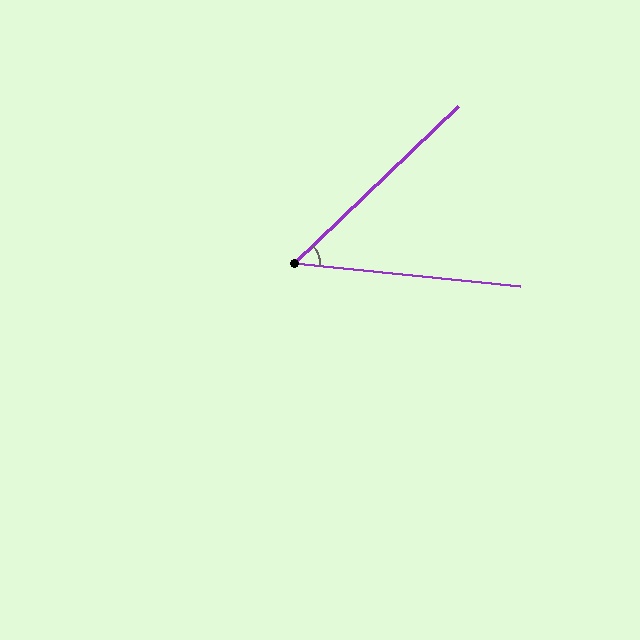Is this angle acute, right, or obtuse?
It is acute.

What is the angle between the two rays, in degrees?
Approximately 50 degrees.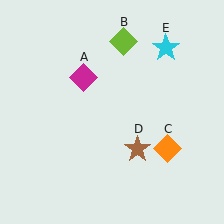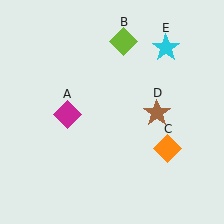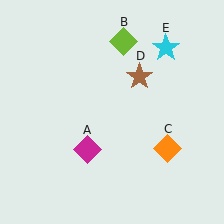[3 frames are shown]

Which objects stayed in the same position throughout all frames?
Lime diamond (object B) and orange diamond (object C) and cyan star (object E) remained stationary.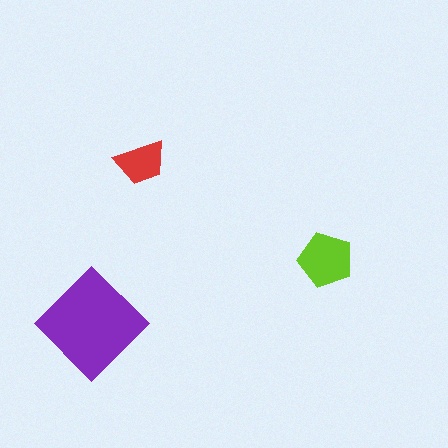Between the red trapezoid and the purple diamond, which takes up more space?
The purple diamond.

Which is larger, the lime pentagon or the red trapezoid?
The lime pentagon.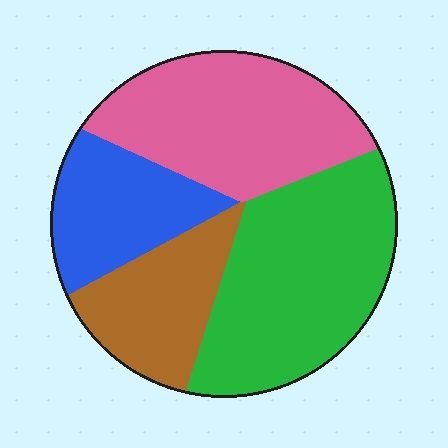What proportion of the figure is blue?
Blue takes up less than a quarter of the figure.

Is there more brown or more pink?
Pink.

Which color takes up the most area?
Green, at roughly 35%.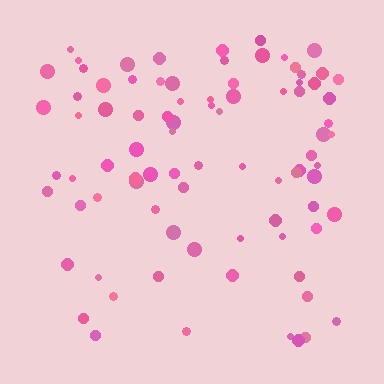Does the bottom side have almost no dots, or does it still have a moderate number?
Still a moderate number, just noticeably fewer than the top.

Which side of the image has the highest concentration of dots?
The top.